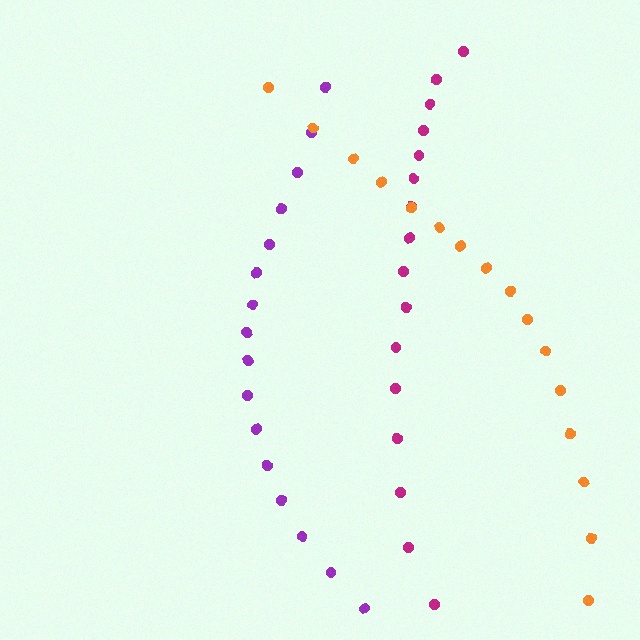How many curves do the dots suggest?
There are 3 distinct paths.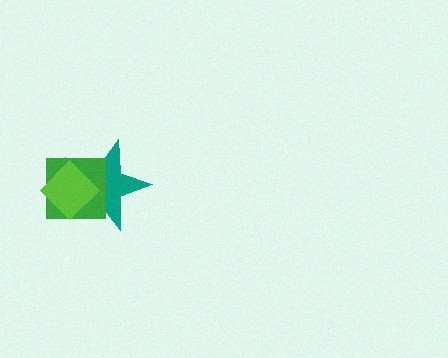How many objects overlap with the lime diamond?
2 objects overlap with the lime diamond.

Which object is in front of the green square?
The lime diamond is in front of the green square.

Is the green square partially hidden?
Yes, it is partially covered by another shape.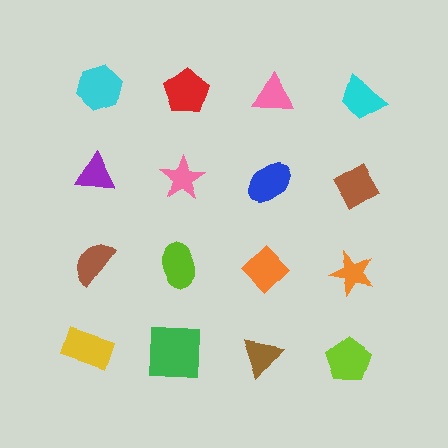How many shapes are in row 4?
4 shapes.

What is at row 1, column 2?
A red pentagon.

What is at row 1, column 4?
A cyan trapezoid.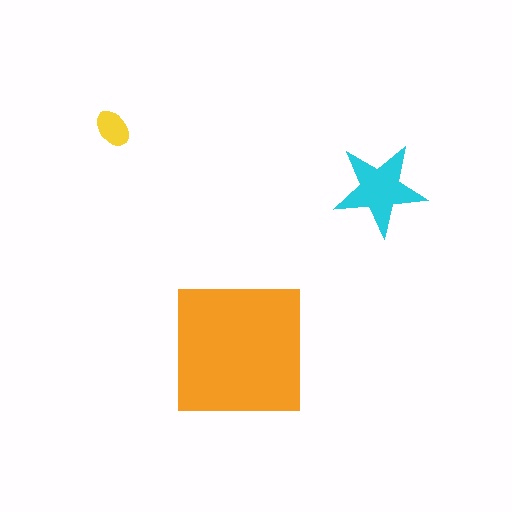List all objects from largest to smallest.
The orange square, the cyan star, the yellow ellipse.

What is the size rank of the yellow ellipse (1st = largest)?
3rd.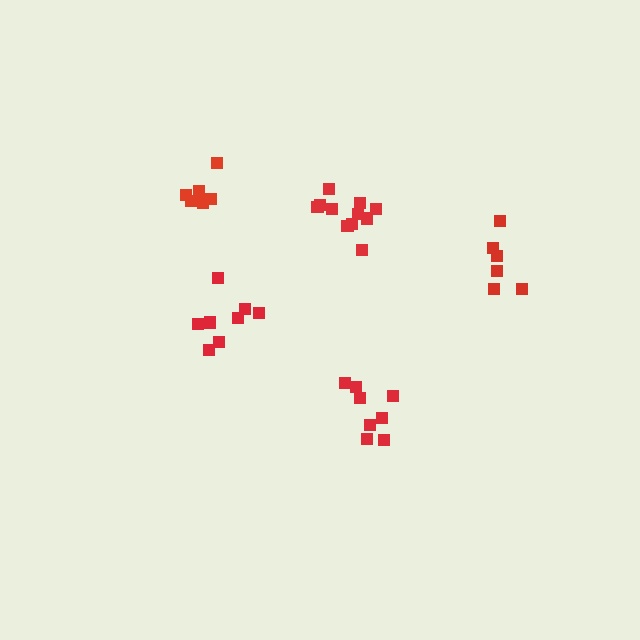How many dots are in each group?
Group 1: 8 dots, Group 2: 8 dots, Group 3: 11 dots, Group 4: 6 dots, Group 5: 6 dots (39 total).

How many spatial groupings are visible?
There are 5 spatial groupings.